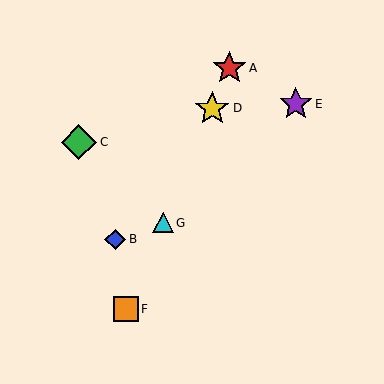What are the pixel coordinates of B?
Object B is at (115, 239).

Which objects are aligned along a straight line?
Objects A, D, F, G are aligned along a straight line.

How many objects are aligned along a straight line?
4 objects (A, D, F, G) are aligned along a straight line.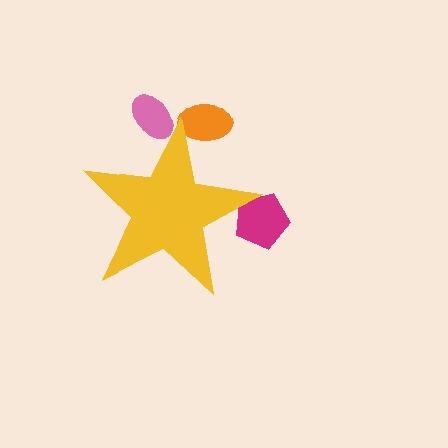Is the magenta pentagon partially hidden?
Yes, the magenta pentagon is partially hidden behind the yellow star.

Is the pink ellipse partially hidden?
Yes, the pink ellipse is partially hidden behind the yellow star.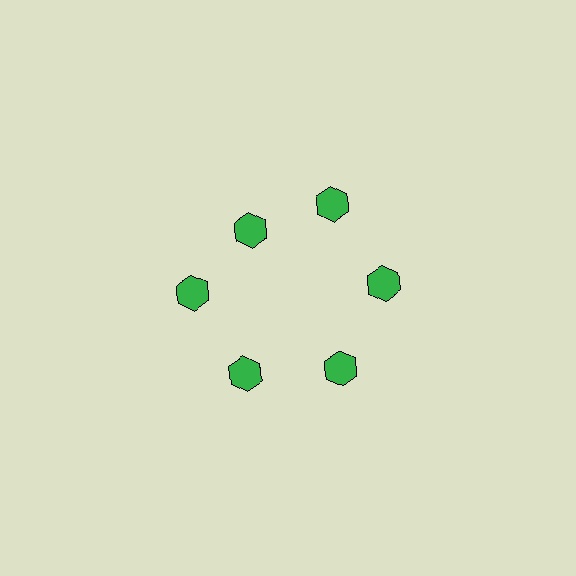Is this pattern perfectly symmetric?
No. The 6 green hexagons are arranged in a ring, but one element near the 11 o'clock position is pulled inward toward the center, breaking the 6-fold rotational symmetry.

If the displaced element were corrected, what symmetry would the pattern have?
It would have 6-fold rotational symmetry — the pattern would map onto itself every 60 degrees.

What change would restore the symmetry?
The symmetry would be restored by moving it outward, back onto the ring so that all 6 hexagons sit at equal angles and equal distance from the center.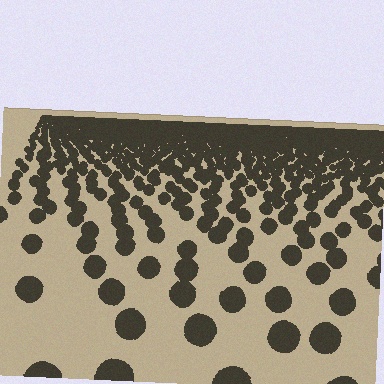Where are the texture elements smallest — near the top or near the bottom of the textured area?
Near the top.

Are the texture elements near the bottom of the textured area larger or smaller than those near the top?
Larger. Near the bottom, elements are closer to the viewer and appear at a bigger on-screen size.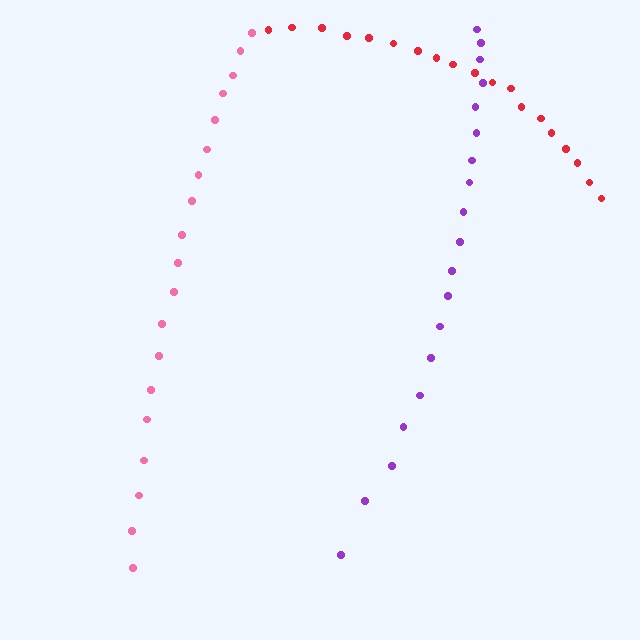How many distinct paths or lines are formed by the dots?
There are 3 distinct paths.